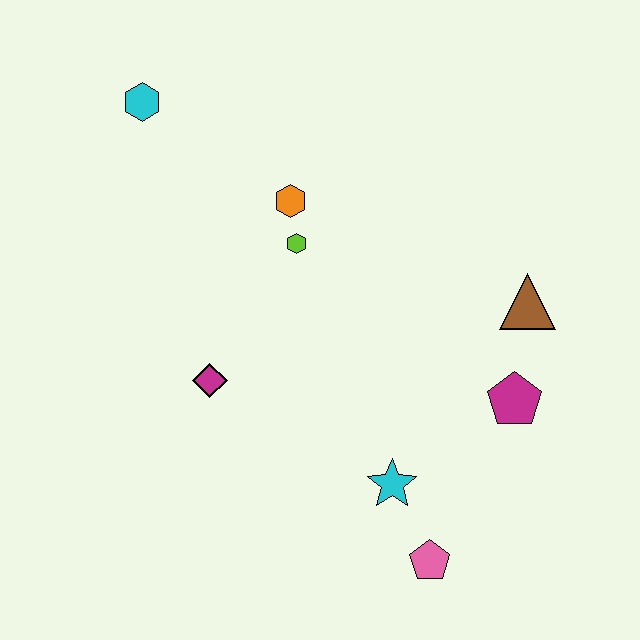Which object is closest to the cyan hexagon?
The orange hexagon is closest to the cyan hexagon.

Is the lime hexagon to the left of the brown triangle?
Yes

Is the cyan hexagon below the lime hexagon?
No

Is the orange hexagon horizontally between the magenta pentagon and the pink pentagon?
No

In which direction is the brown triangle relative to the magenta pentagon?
The brown triangle is above the magenta pentagon.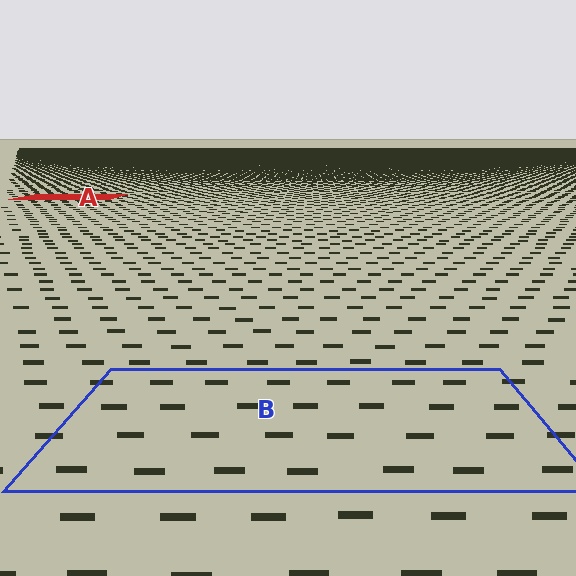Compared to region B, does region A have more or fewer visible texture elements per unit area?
Region A has more texture elements per unit area — they are packed more densely because it is farther away.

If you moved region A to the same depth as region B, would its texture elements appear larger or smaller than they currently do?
They would appear larger. At a closer depth, the same texture elements are projected at a bigger on-screen size.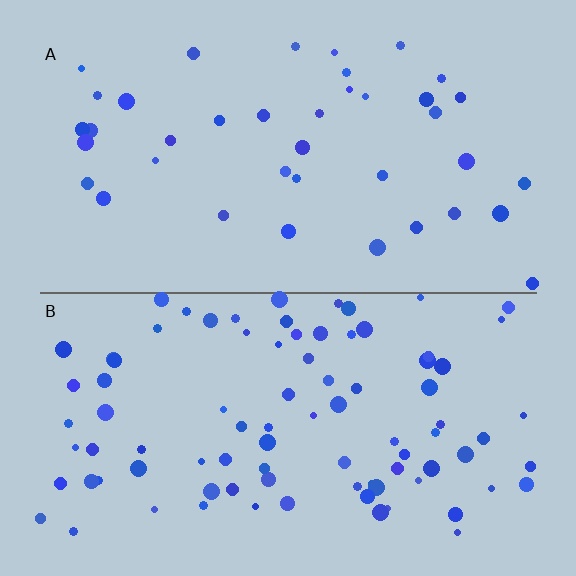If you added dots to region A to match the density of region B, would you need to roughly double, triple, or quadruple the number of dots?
Approximately double.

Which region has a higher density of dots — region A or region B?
B (the bottom).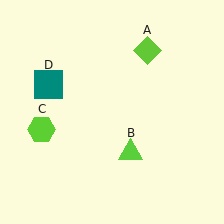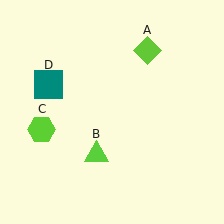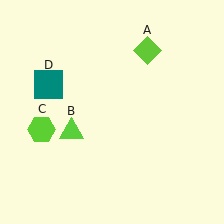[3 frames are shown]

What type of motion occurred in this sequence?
The lime triangle (object B) rotated clockwise around the center of the scene.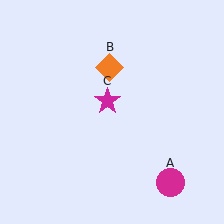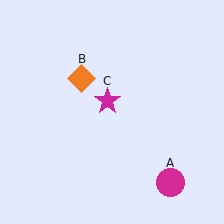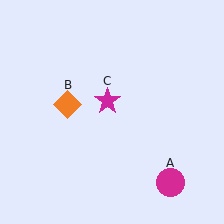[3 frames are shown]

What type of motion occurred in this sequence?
The orange diamond (object B) rotated counterclockwise around the center of the scene.